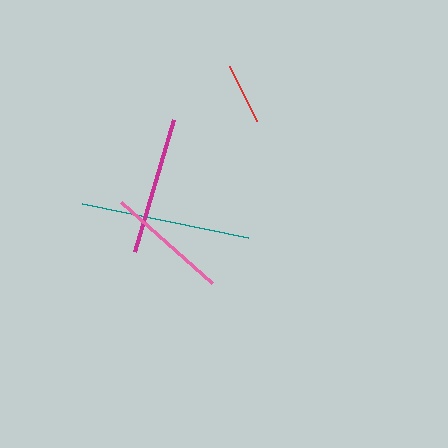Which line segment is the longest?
The teal line is the longest at approximately 170 pixels.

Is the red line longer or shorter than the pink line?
The pink line is longer than the red line.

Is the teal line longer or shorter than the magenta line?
The teal line is longer than the magenta line.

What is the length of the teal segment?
The teal segment is approximately 170 pixels long.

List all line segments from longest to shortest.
From longest to shortest: teal, magenta, pink, red.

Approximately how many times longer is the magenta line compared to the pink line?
The magenta line is approximately 1.1 times the length of the pink line.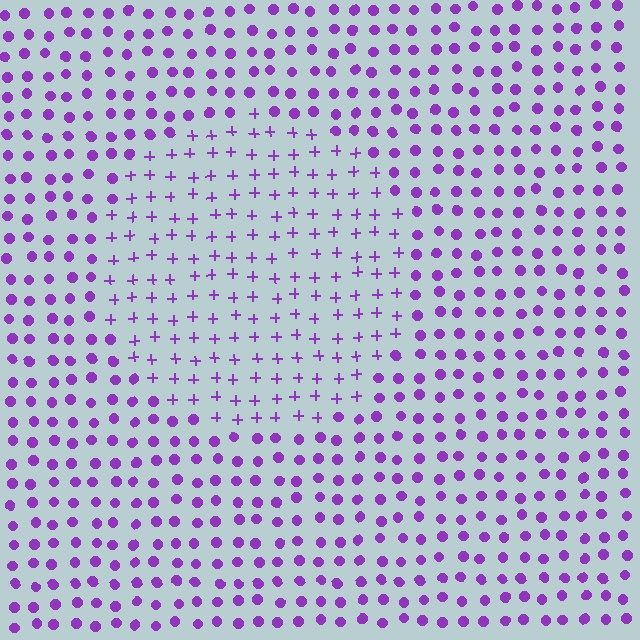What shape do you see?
I see a circle.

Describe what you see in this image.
The image is filled with small purple elements arranged in a uniform grid. A circle-shaped region contains plus signs, while the surrounding area contains circles. The boundary is defined purely by the change in element shape.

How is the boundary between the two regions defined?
The boundary is defined by a change in element shape: plus signs inside vs. circles outside. All elements share the same color and spacing.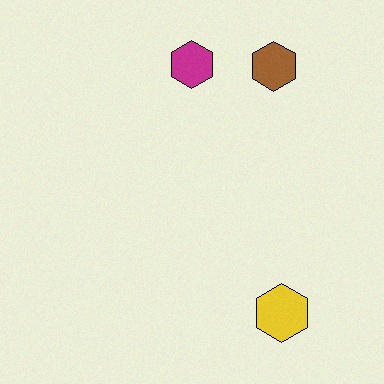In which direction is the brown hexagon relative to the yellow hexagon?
The brown hexagon is above the yellow hexagon.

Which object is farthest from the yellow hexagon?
The magenta hexagon is farthest from the yellow hexagon.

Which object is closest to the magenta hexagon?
The brown hexagon is closest to the magenta hexagon.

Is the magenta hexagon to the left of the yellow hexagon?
Yes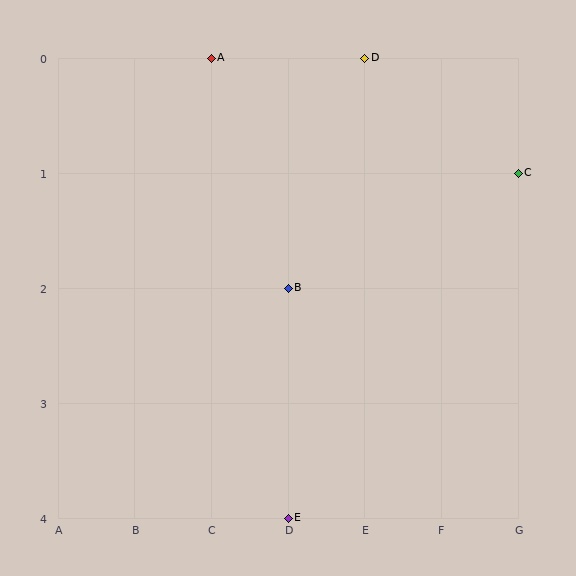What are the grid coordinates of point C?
Point C is at grid coordinates (G, 1).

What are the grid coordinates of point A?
Point A is at grid coordinates (C, 0).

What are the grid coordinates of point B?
Point B is at grid coordinates (D, 2).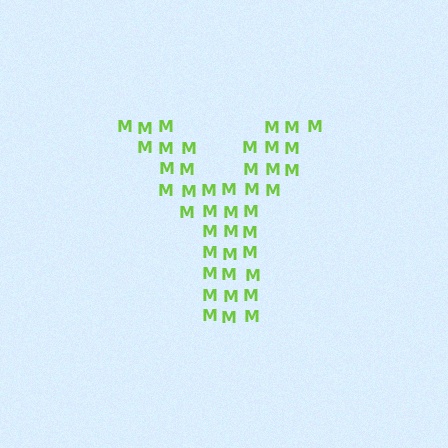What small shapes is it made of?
It is made of small letter M's.